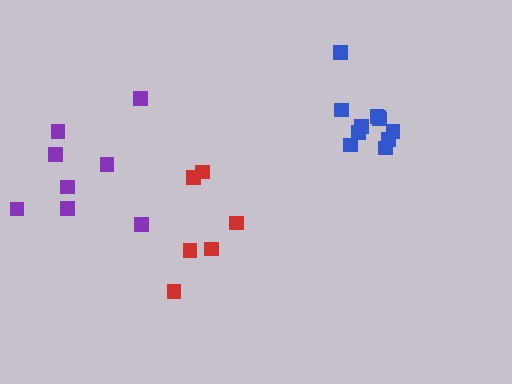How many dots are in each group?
Group 1: 11 dots, Group 2: 6 dots, Group 3: 8 dots (25 total).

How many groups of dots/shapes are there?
There are 3 groups.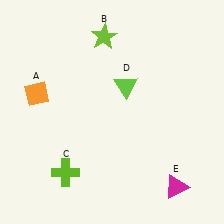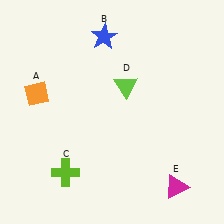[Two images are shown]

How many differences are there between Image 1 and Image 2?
There is 1 difference between the two images.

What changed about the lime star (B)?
In Image 1, B is lime. In Image 2, it changed to blue.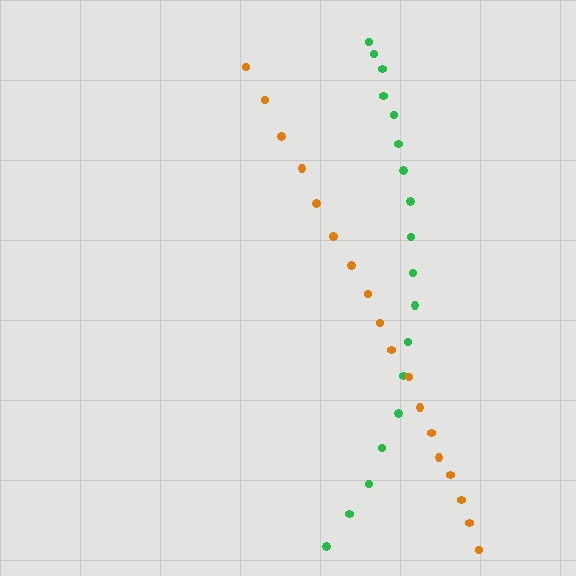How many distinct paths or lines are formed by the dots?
There are 2 distinct paths.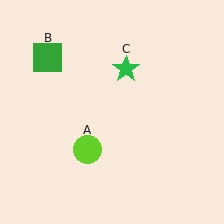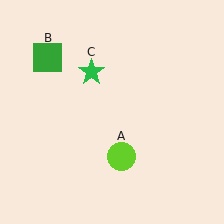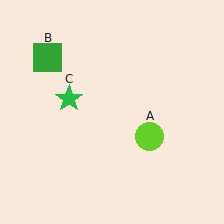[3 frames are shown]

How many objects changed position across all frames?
2 objects changed position: lime circle (object A), green star (object C).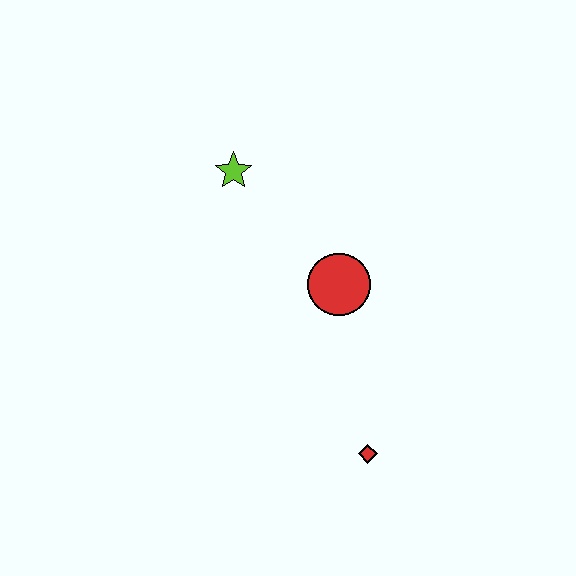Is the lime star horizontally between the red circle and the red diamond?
No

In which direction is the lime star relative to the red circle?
The lime star is above the red circle.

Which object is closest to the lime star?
The red circle is closest to the lime star.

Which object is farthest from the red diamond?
The lime star is farthest from the red diamond.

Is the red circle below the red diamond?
No